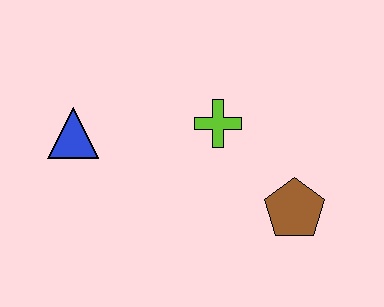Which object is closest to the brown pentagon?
The lime cross is closest to the brown pentagon.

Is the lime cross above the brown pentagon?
Yes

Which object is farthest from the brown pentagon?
The blue triangle is farthest from the brown pentagon.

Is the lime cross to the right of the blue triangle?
Yes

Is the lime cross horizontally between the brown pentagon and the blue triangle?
Yes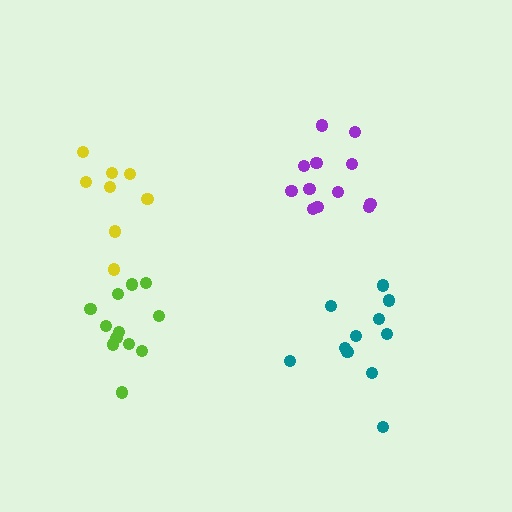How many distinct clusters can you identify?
There are 4 distinct clusters.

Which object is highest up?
The yellow cluster is topmost.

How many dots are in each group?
Group 1: 12 dots, Group 2: 12 dots, Group 3: 11 dots, Group 4: 8 dots (43 total).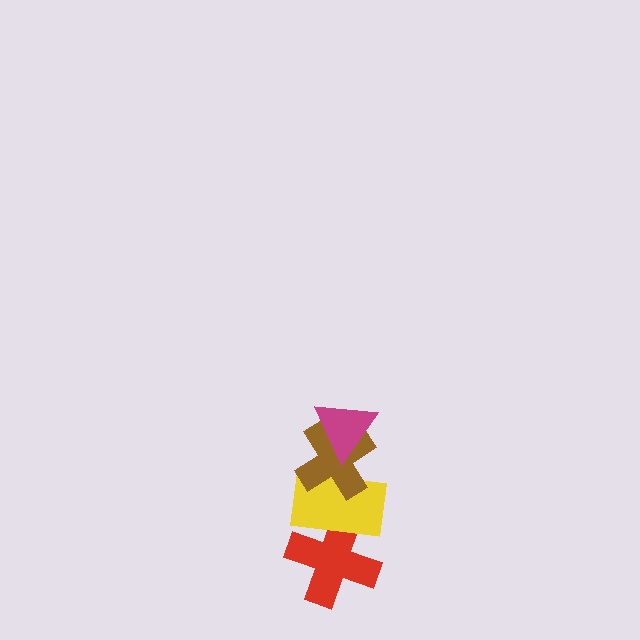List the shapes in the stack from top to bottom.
From top to bottom: the magenta triangle, the brown cross, the yellow rectangle, the red cross.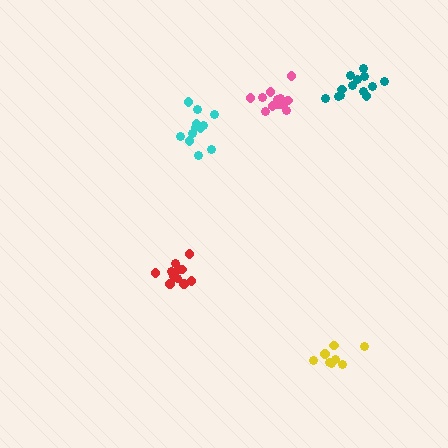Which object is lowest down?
The yellow cluster is bottommost.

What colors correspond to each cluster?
The clusters are colored: red, yellow, pink, teal, cyan.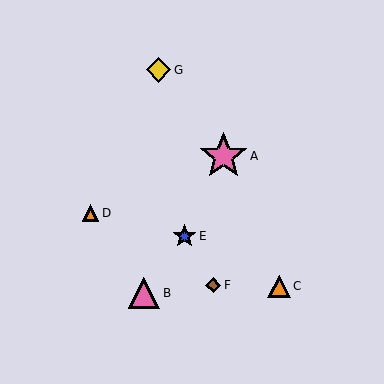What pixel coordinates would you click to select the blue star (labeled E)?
Click at (184, 236) to select the blue star E.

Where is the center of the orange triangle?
The center of the orange triangle is at (90, 213).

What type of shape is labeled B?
Shape B is a pink triangle.